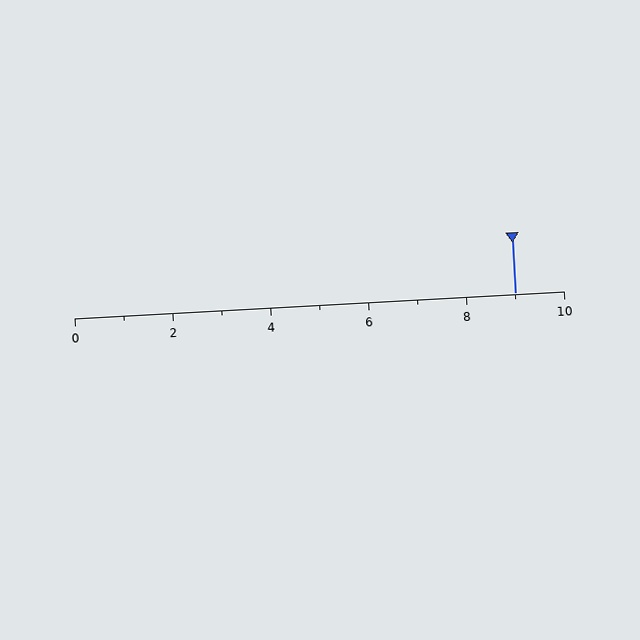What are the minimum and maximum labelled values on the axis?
The axis runs from 0 to 10.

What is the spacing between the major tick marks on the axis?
The major ticks are spaced 2 apart.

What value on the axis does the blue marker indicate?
The marker indicates approximately 9.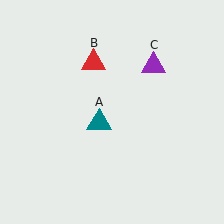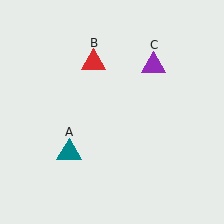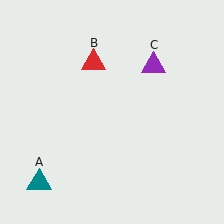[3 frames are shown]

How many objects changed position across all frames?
1 object changed position: teal triangle (object A).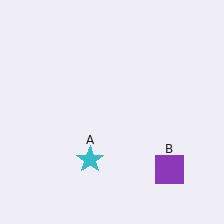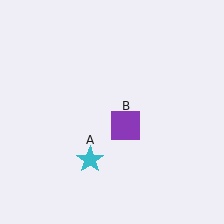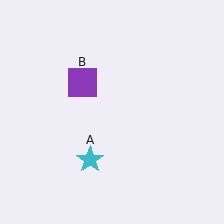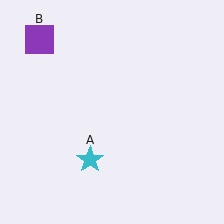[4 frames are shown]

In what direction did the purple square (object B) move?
The purple square (object B) moved up and to the left.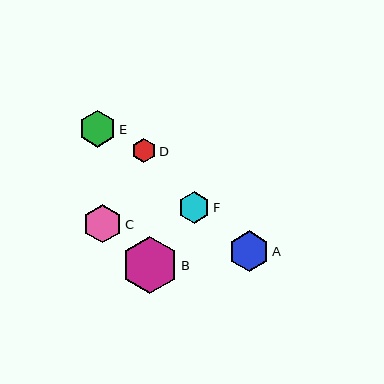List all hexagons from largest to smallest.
From largest to smallest: B, A, C, E, F, D.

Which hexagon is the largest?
Hexagon B is the largest with a size of approximately 56 pixels.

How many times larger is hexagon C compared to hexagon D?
Hexagon C is approximately 1.6 times the size of hexagon D.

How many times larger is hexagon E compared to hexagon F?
Hexagon E is approximately 1.2 times the size of hexagon F.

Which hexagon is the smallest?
Hexagon D is the smallest with a size of approximately 24 pixels.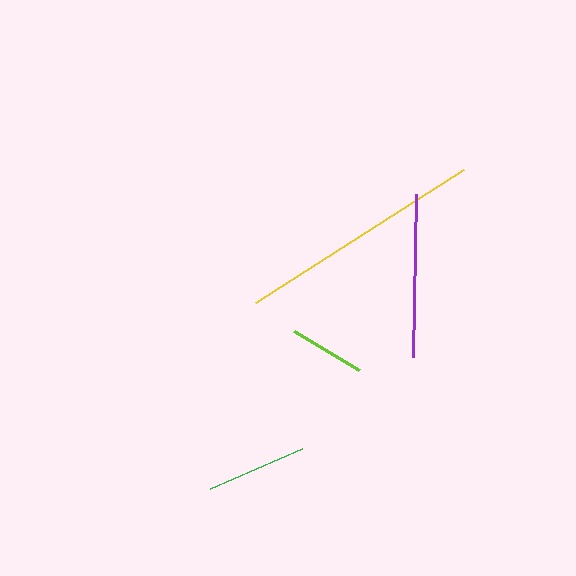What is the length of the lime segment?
The lime segment is approximately 76 pixels long.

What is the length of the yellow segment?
The yellow segment is approximately 247 pixels long.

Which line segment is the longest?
The yellow line is the longest at approximately 247 pixels.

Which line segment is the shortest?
The lime line is the shortest at approximately 76 pixels.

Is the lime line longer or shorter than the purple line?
The purple line is longer than the lime line.